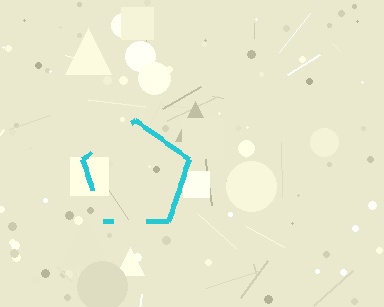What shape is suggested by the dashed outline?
The dashed outline suggests a pentagon.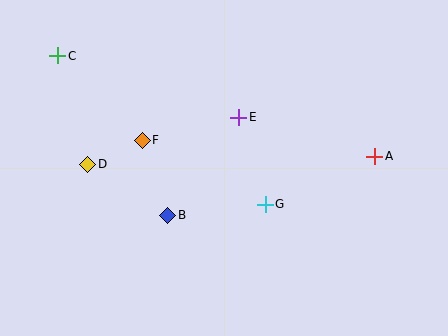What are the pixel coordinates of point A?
Point A is at (375, 156).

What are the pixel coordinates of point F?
Point F is at (142, 140).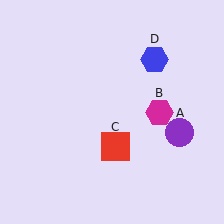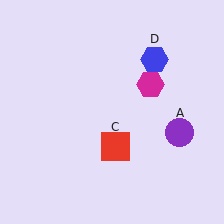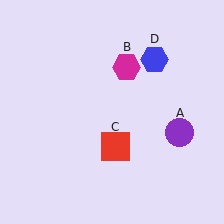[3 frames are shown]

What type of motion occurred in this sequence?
The magenta hexagon (object B) rotated counterclockwise around the center of the scene.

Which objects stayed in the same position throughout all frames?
Purple circle (object A) and red square (object C) and blue hexagon (object D) remained stationary.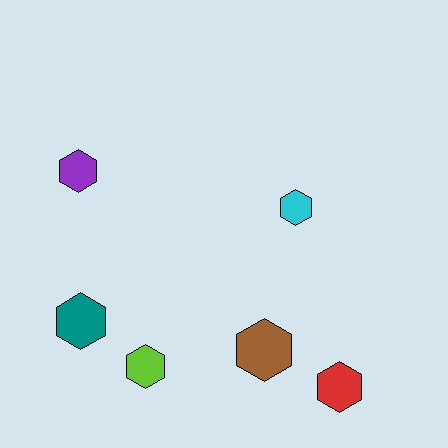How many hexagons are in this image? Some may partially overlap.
There are 6 hexagons.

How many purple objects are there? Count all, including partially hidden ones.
There is 1 purple object.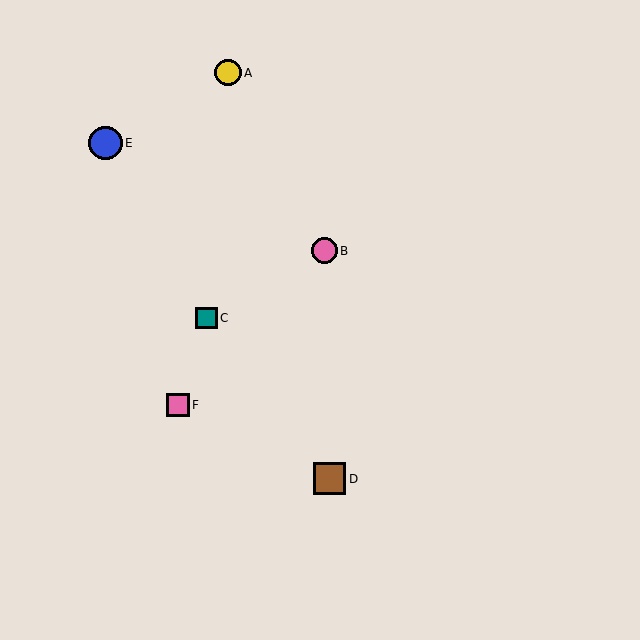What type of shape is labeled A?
Shape A is a yellow circle.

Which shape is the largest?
The blue circle (labeled E) is the largest.